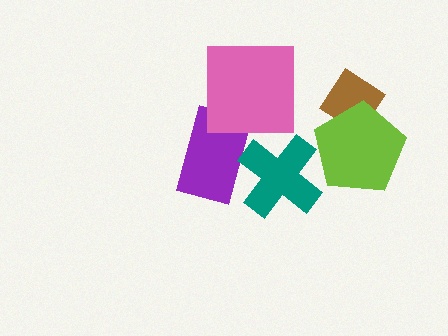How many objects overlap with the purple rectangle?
2 objects overlap with the purple rectangle.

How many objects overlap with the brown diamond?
1 object overlaps with the brown diamond.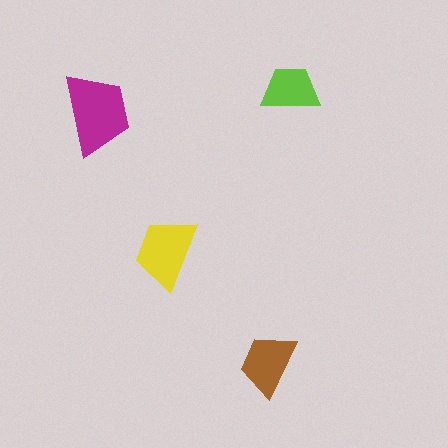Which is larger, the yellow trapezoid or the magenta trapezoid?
The magenta one.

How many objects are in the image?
There are 4 objects in the image.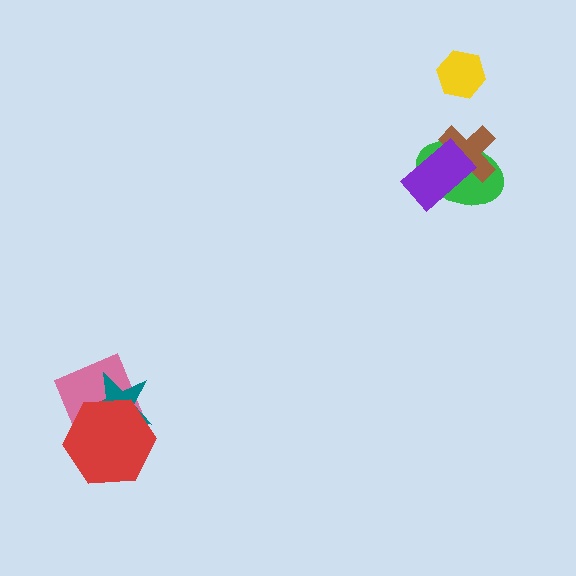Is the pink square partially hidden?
Yes, it is partially covered by another shape.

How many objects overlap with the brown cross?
2 objects overlap with the brown cross.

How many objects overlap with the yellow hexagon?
0 objects overlap with the yellow hexagon.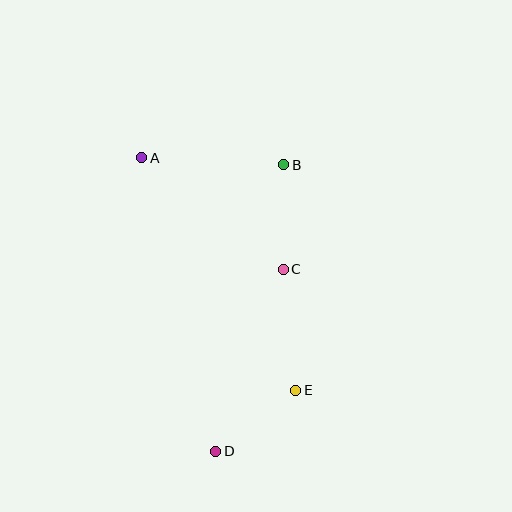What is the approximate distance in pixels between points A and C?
The distance between A and C is approximately 180 pixels.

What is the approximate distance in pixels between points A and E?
The distance between A and E is approximately 279 pixels.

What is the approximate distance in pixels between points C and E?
The distance between C and E is approximately 122 pixels.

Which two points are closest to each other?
Points D and E are closest to each other.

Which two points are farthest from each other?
Points A and D are farthest from each other.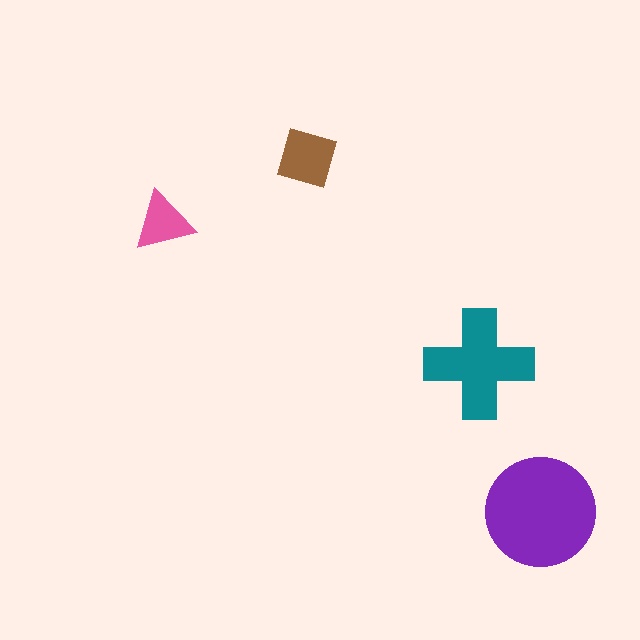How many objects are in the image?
There are 4 objects in the image.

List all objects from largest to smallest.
The purple circle, the teal cross, the brown square, the pink triangle.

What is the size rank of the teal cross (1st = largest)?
2nd.